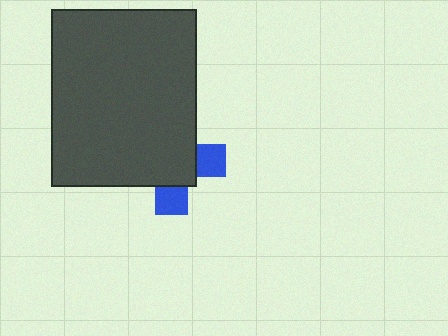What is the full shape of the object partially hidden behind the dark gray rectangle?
The partially hidden object is a blue cross.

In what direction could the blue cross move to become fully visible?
The blue cross could move toward the lower-right. That would shift it out from behind the dark gray rectangle entirely.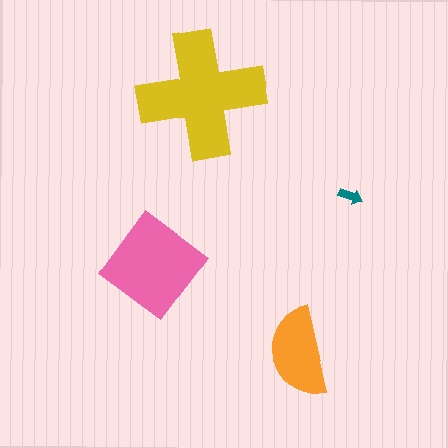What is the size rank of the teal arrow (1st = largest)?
4th.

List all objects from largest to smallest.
The yellow cross, the pink diamond, the orange semicircle, the teal arrow.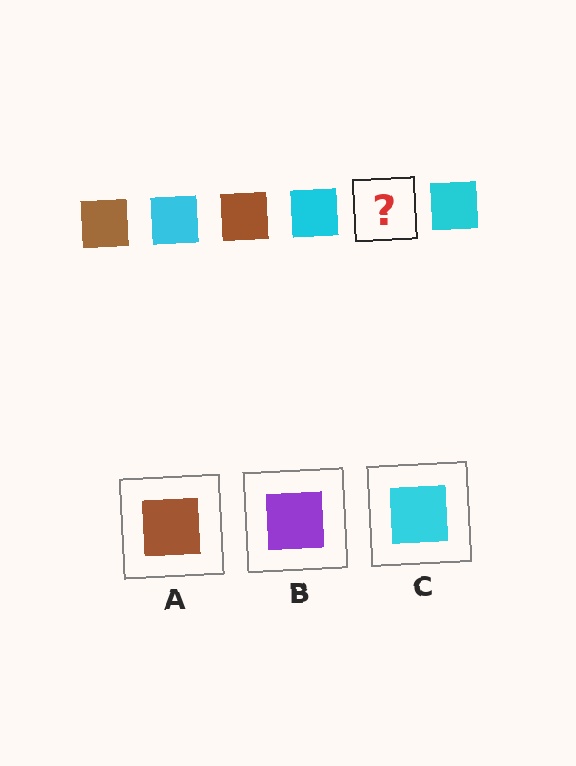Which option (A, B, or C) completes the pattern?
A.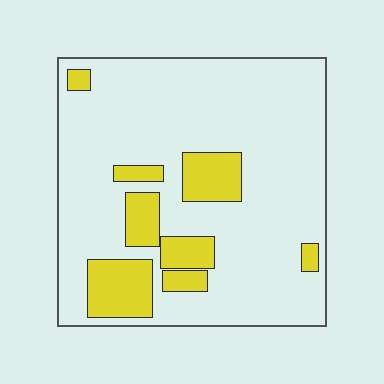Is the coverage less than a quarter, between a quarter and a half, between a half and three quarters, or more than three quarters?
Less than a quarter.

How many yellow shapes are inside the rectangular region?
8.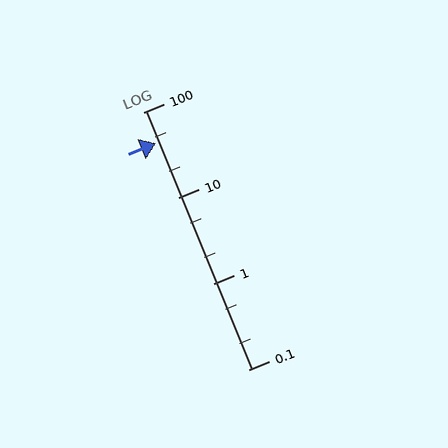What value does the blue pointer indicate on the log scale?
The pointer indicates approximately 44.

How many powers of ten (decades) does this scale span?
The scale spans 3 decades, from 0.1 to 100.